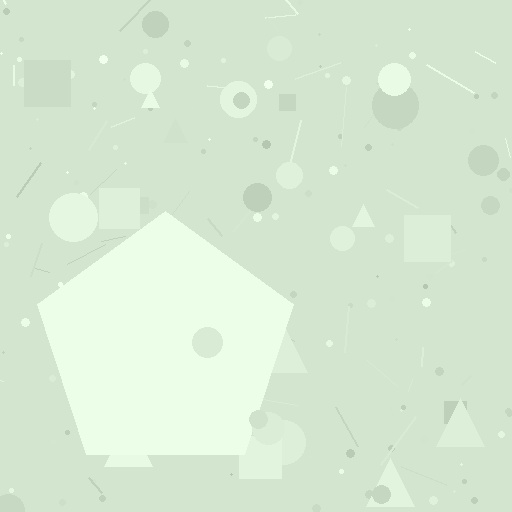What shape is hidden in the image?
A pentagon is hidden in the image.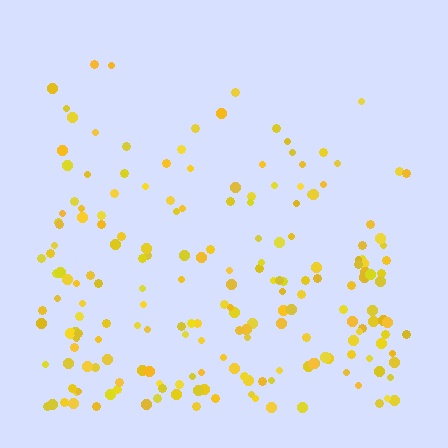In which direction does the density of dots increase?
From top to bottom, with the bottom side densest.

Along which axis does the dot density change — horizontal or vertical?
Vertical.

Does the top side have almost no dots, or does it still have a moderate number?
Still a moderate number, just noticeably fewer than the bottom.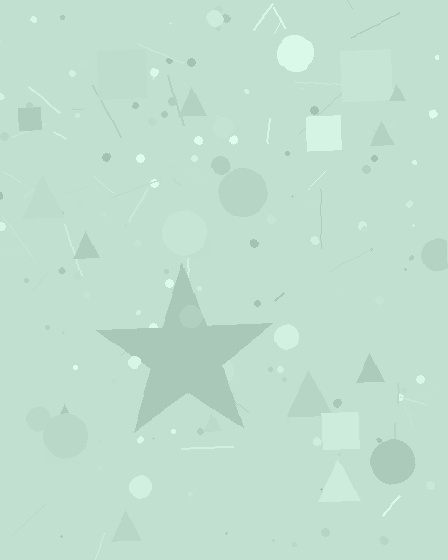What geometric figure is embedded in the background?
A star is embedded in the background.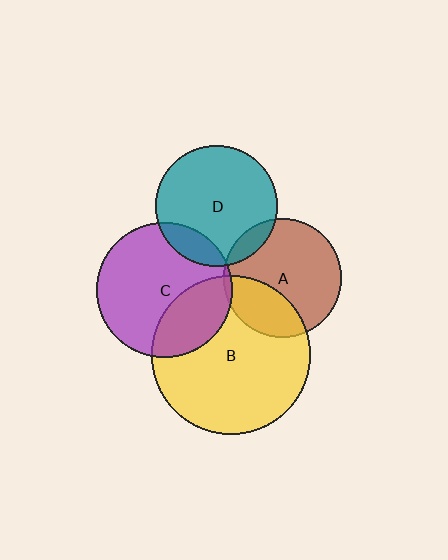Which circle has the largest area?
Circle B (yellow).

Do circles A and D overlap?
Yes.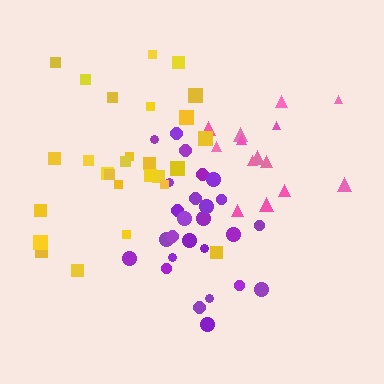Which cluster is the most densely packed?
Purple.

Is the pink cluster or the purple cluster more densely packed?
Purple.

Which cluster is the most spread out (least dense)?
Yellow.